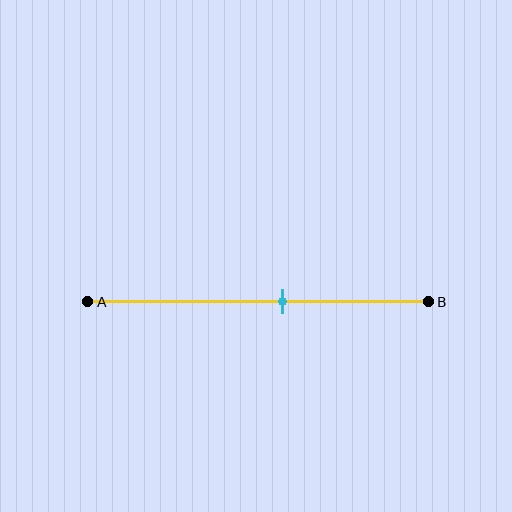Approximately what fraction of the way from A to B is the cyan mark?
The cyan mark is approximately 55% of the way from A to B.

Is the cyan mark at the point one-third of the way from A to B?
No, the mark is at about 55% from A, not at the 33% one-third point.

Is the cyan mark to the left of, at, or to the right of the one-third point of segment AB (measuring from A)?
The cyan mark is to the right of the one-third point of segment AB.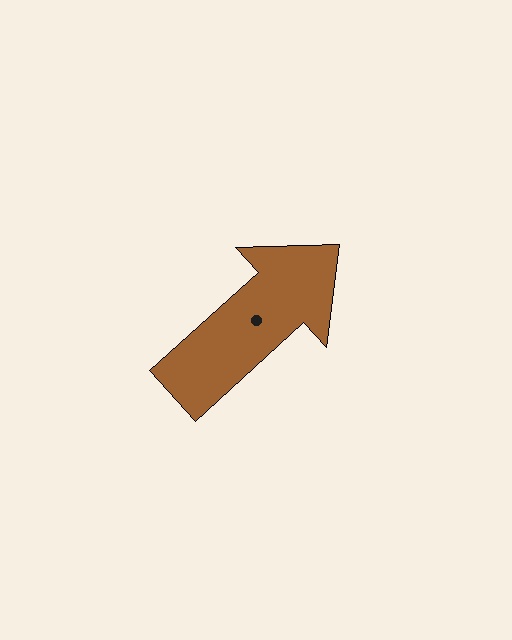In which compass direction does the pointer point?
Northeast.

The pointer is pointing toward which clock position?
Roughly 2 o'clock.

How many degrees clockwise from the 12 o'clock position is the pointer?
Approximately 48 degrees.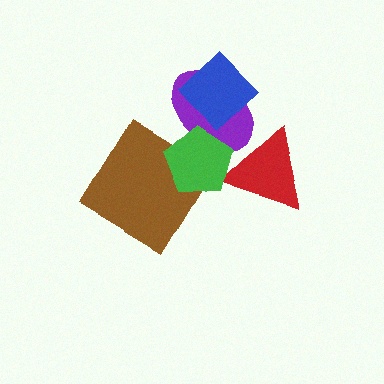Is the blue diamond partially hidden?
No, no other shape covers it.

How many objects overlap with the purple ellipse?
3 objects overlap with the purple ellipse.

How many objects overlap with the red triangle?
2 objects overlap with the red triangle.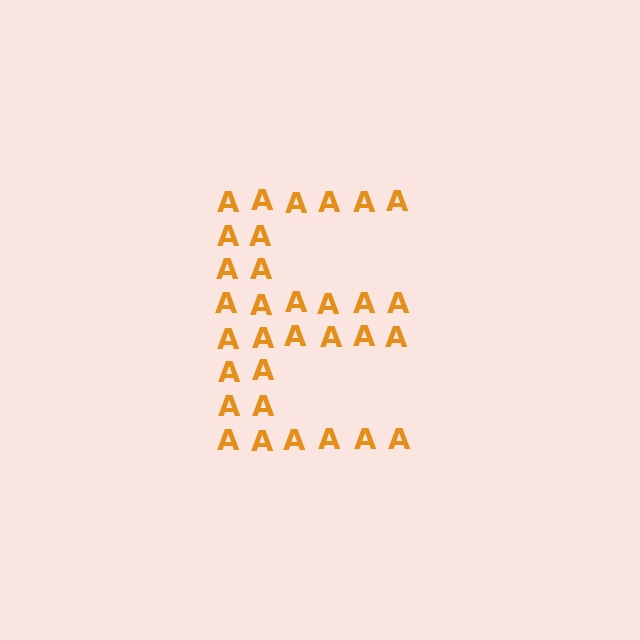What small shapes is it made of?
It is made of small letter A's.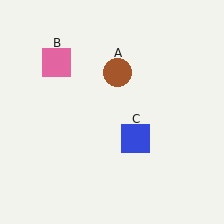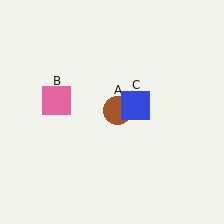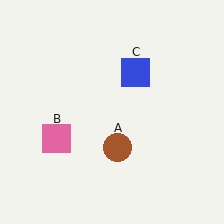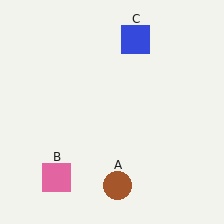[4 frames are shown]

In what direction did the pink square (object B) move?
The pink square (object B) moved down.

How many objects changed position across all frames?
3 objects changed position: brown circle (object A), pink square (object B), blue square (object C).